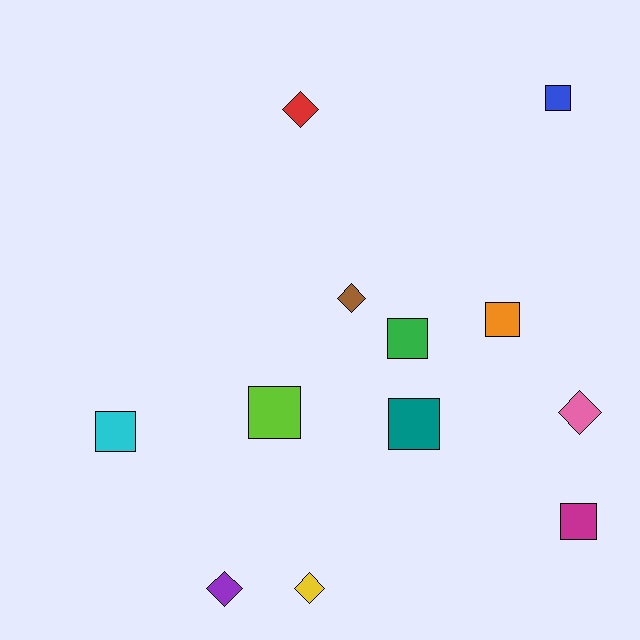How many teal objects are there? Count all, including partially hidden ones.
There is 1 teal object.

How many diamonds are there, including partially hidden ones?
There are 5 diamonds.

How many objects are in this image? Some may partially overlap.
There are 12 objects.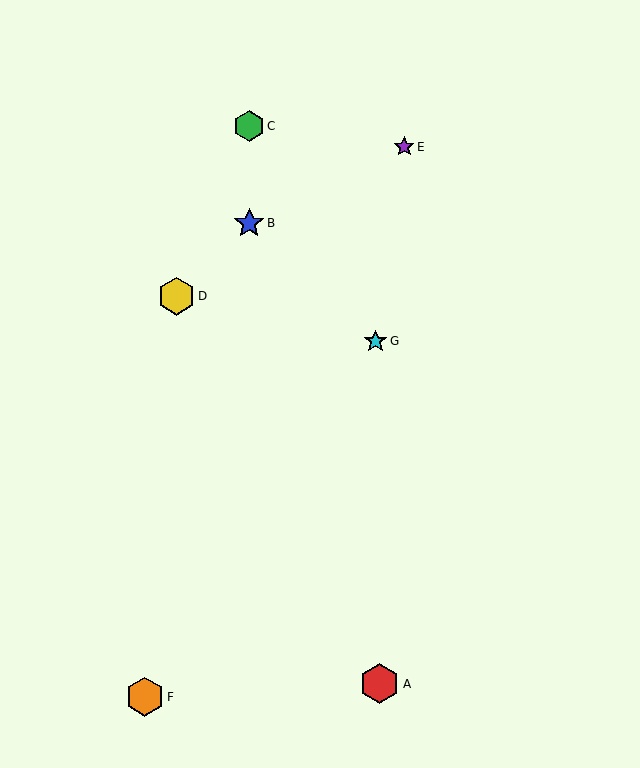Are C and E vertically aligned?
No, C is at x≈249 and E is at x≈404.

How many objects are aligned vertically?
2 objects (B, C) are aligned vertically.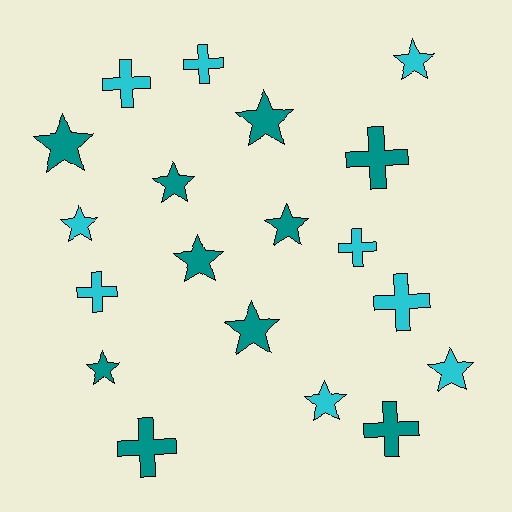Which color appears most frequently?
Teal, with 10 objects.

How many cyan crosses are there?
There are 5 cyan crosses.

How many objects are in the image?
There are 19 objects.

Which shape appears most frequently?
Star, with 11 objects.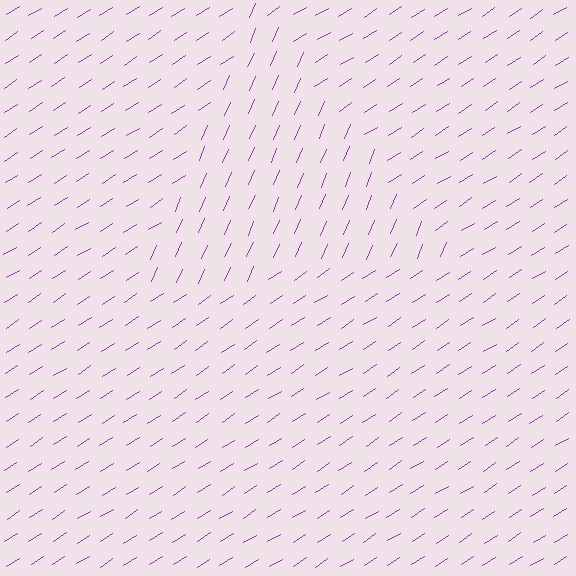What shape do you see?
I see a triangle.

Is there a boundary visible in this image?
Yes, there is a texture boundary formed by a change in line orientation.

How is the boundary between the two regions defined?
The boundary is defined purely by a change in line orientation (approximately 34 degrees difference). All lines are the same color and thickness.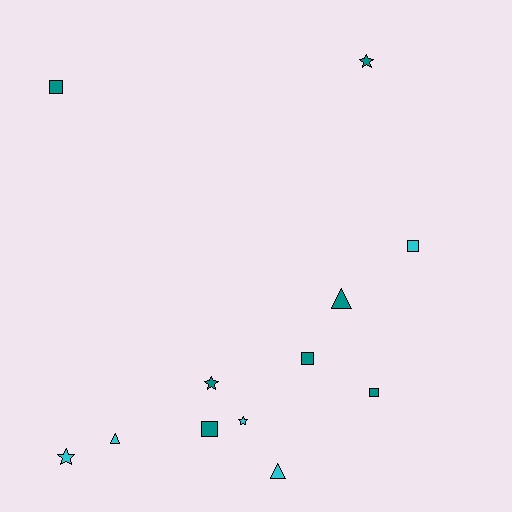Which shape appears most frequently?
Square, with 5 objects.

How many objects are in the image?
There are 12 objects.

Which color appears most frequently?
Teal, with 7 objects.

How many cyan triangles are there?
There are 2 cyan triangles.